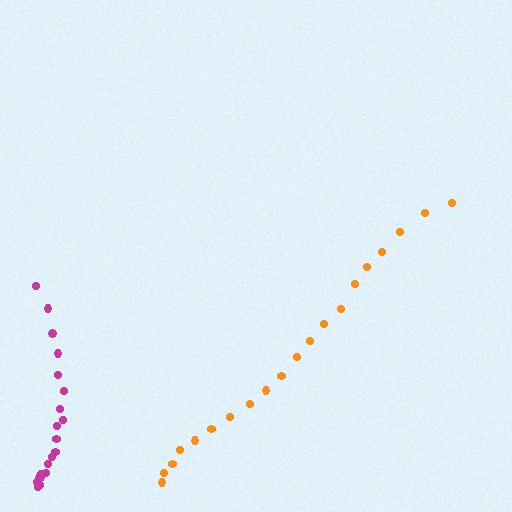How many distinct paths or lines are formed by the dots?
There are 2 distinct paths.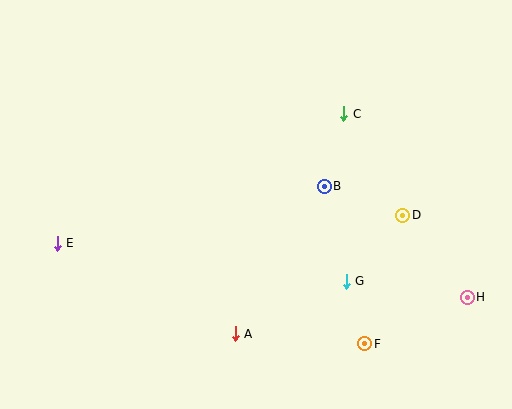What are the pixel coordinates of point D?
Point D is at (403, 215).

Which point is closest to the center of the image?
Point B at (324, 187) is closest to the center.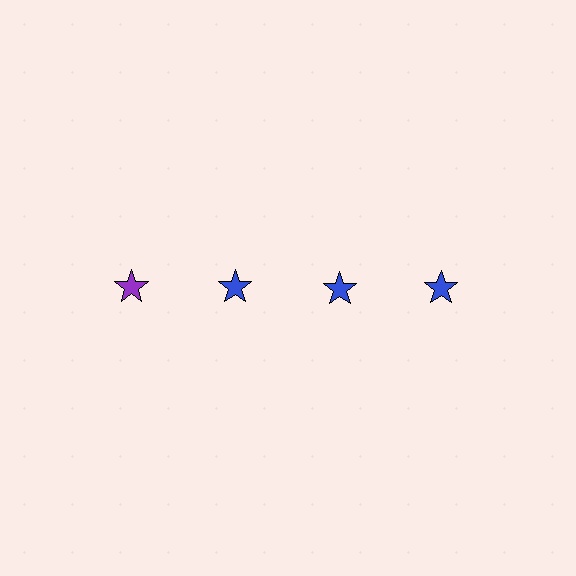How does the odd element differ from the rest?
It has a different color: purple instead of blue.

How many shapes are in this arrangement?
There are 4 shapes arranged in a grid pattern.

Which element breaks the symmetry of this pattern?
The purple star in the top row, leftmost column breaks the symmetry. All other shapes are blue stars.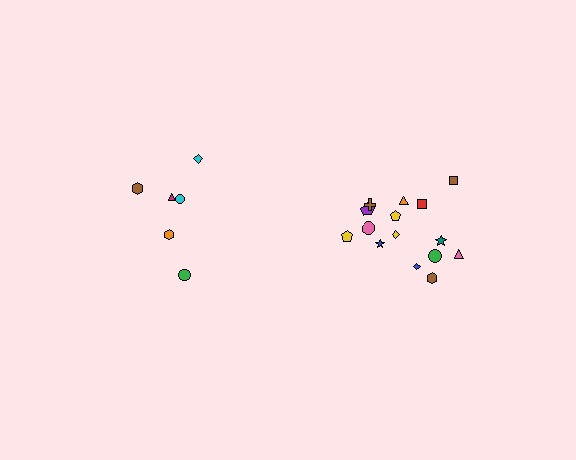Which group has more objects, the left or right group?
The right group.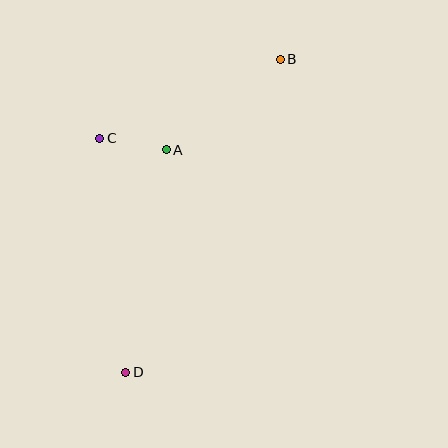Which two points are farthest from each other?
Points B and D are farthest from each other.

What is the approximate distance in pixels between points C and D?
The distance between C and D is approximately 235 pixels.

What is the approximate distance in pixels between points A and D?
The distance between A and D is approximately 226 pixels.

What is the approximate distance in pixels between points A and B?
The distance between A and B is approximately 146 pixels.